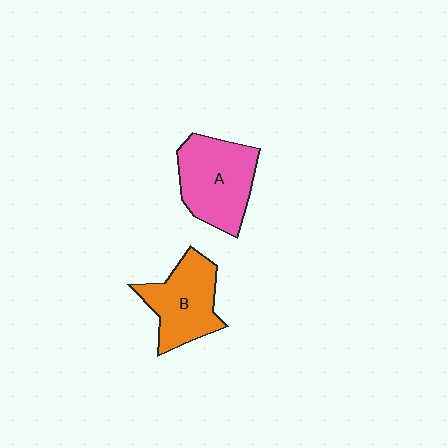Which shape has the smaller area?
Shape B (orange).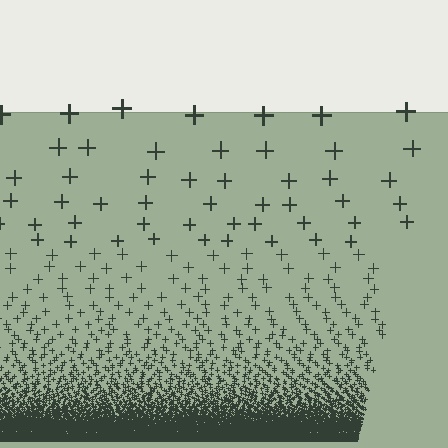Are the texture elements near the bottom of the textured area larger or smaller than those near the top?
Smaller. The gradient is inverted — elements near the bottom are smaller and denser.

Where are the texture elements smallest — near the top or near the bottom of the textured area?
Near the bottom.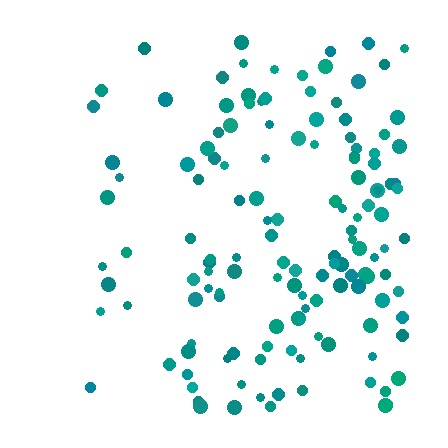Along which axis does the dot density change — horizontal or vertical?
Horizontal.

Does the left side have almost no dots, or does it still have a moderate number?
Still a moderate number, just noticeably fewer than the right.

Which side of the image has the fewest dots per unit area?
The left.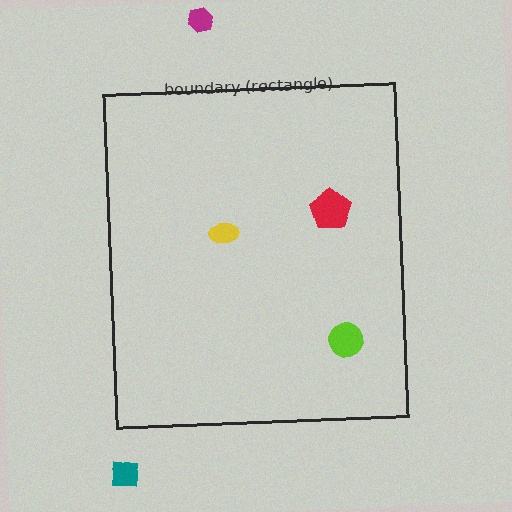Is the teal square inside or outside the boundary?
Outside.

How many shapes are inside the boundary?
3 inside, 2 outside.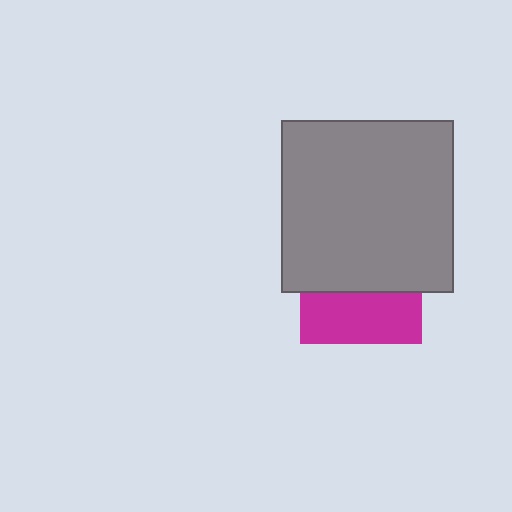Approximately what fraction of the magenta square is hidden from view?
Roughly 59% of the magenta square is hidden behind the gray square.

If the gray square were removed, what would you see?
You would see the complete magenta square.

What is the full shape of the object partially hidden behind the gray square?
The partially hidden object is a magenta square.